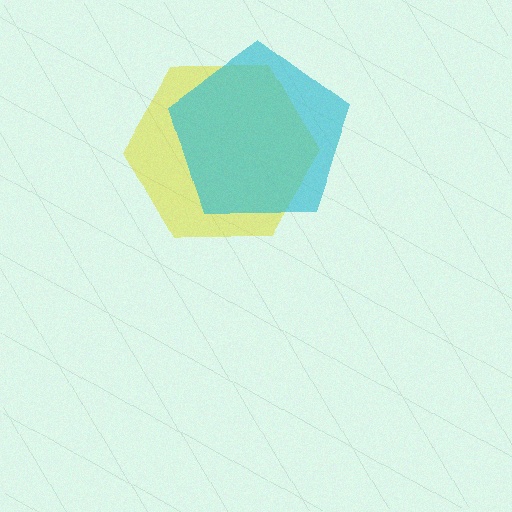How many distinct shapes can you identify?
There are 2 distinct shapes: a yellow hexagon, a cyan pentagon.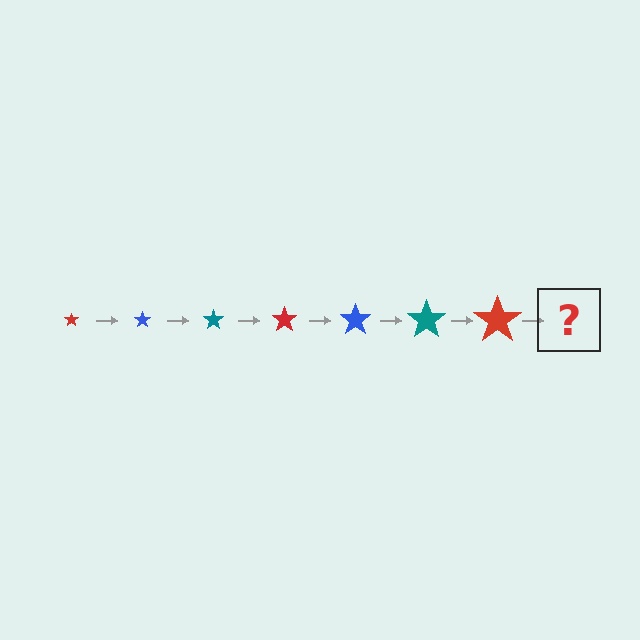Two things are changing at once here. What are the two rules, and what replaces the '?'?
The two rules are that the star grows larger each step and the color cycles through red, blue, and teal. The '?' should be a blue star, larger than the previous one.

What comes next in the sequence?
The next element should be a blue star, larger than the previous one.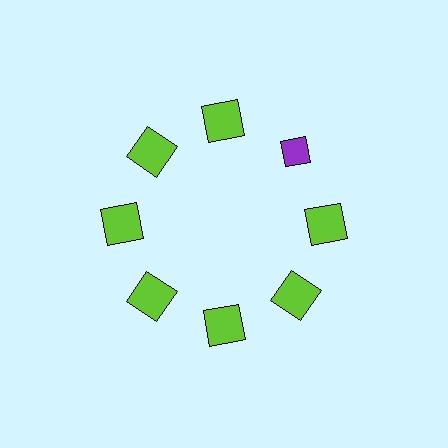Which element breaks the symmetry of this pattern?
The purple diamond at roughly the 2 o'clock position breaks the symmetry. All other shapes are lime squares.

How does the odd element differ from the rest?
It differs in both color (purple instead of lime) and shape (diamond instead of square).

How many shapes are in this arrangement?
There are 8 shapes arranged in a ring pattern.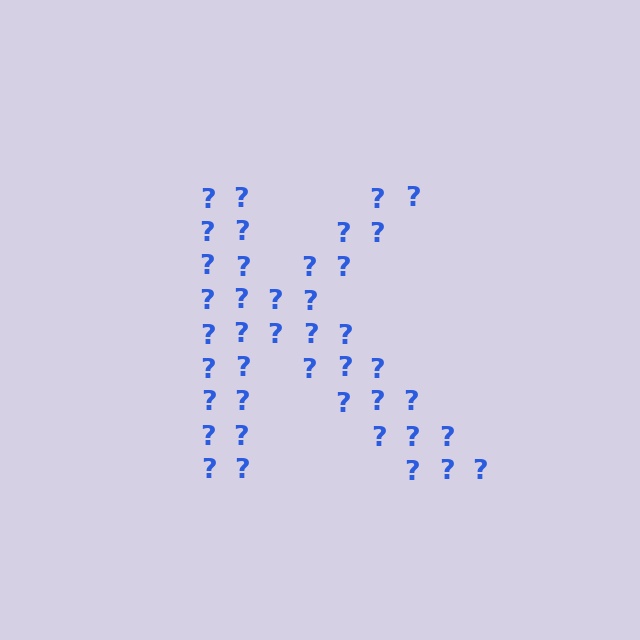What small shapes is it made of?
It is made of small question marks.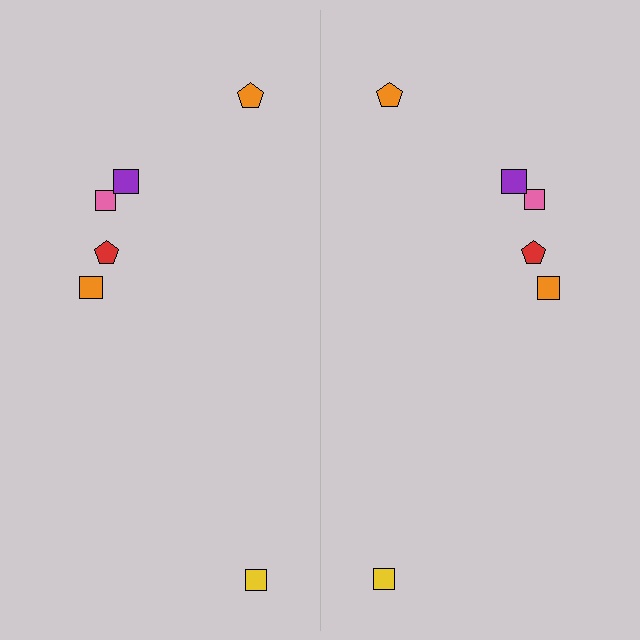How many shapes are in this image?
There are 12 shapes in this image.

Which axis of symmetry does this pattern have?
The pattern has a vertical axis of symmetry running through the center of the image.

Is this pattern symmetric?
Yes, this pattern has bilateral (reflection) symmetry.